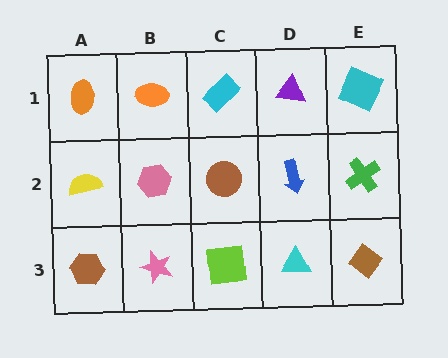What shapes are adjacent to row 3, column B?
A pink hexagon (row 2, column B), a brown hexagon (row 3, column A), a lime square (row 3, column C).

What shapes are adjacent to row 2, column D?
A purple triangle (row 1, column D), a cyan triangle (row 3, column D), a brown circle (row 2, column C), a green cross (row 2, column E).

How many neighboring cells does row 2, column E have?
3.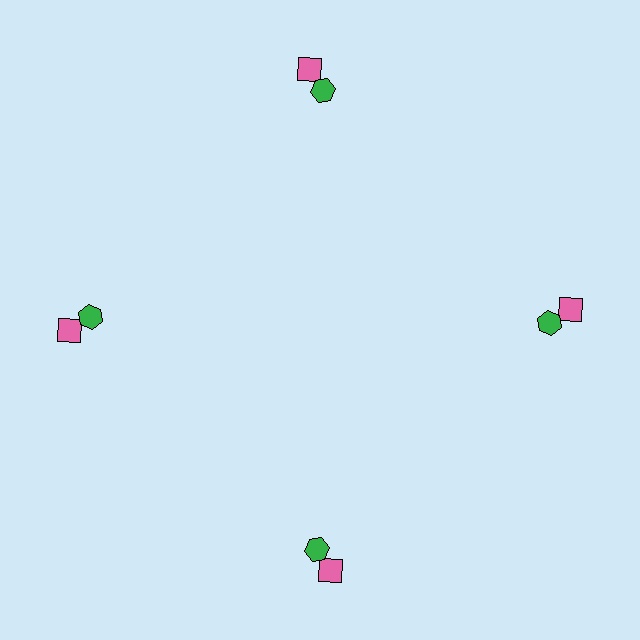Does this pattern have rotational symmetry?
Yes, this pattern has 4-fold rotational symmetry. It looks the same after rotating 90 degrees around the center.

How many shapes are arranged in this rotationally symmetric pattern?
There are 8 shapes, arranged in 4 groups of 2.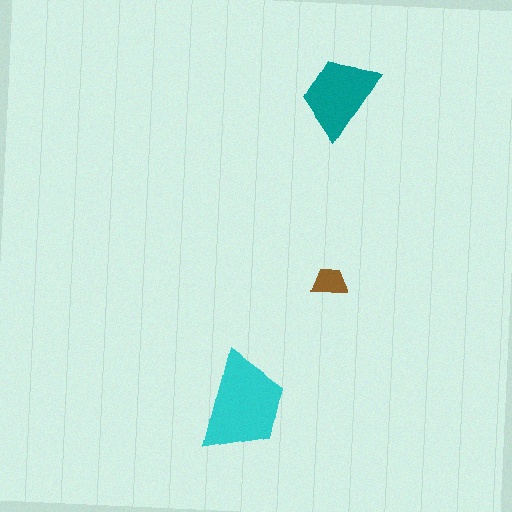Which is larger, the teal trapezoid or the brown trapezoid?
The teal one.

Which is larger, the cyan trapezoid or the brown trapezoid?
The cyan one.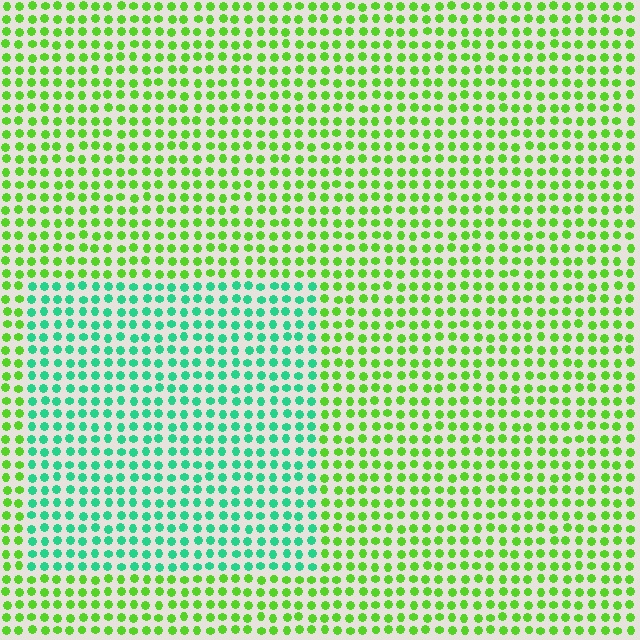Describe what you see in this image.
The image is filled with small lime elements in a uniform arrangement. A rectangle-shaped region is visible where the elements are tinted to a slightly different hue, forming a subtle color boundary.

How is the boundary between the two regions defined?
The boundary is defined purely by a slight shift in hue (about 51 degrees). Spacing, size, and orientation are identical on both sides.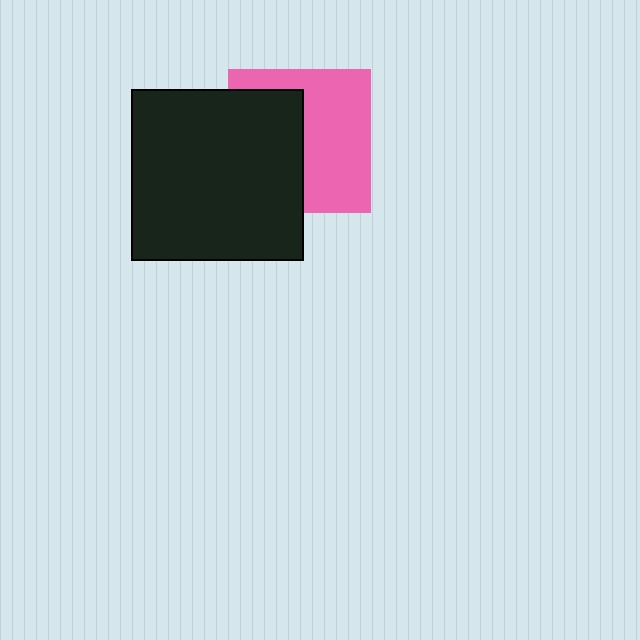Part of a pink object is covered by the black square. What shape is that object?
It is a square.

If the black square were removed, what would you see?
You would see the complete pink square.